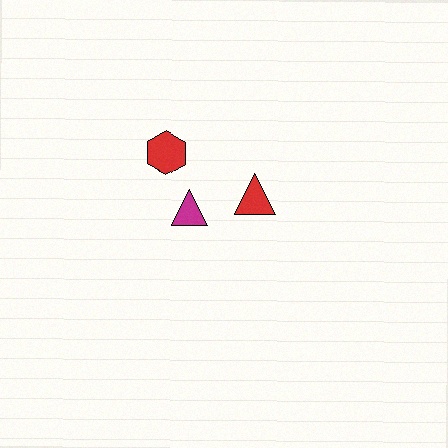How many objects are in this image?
There are 3 objects.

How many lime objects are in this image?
There are no lime objects.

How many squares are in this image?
There are no squares.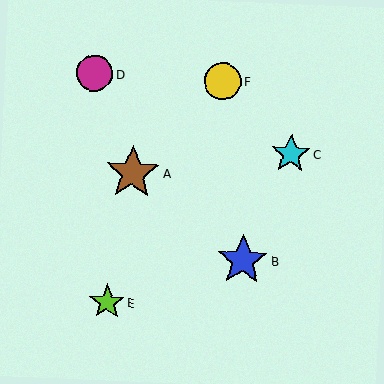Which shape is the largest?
The brown star (labeled A) is the largest.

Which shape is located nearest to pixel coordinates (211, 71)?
The yellow circle (labeled F) at (223, 81) is nearest to that location.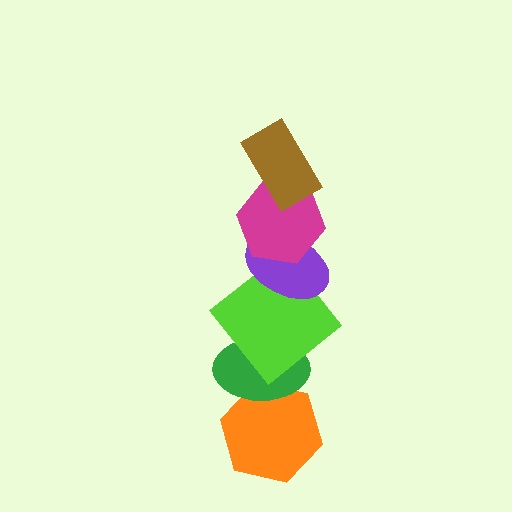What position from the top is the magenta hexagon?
The magenta hexagon is 2nd from the top.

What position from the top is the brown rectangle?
The brown rectangle is 1st from the top.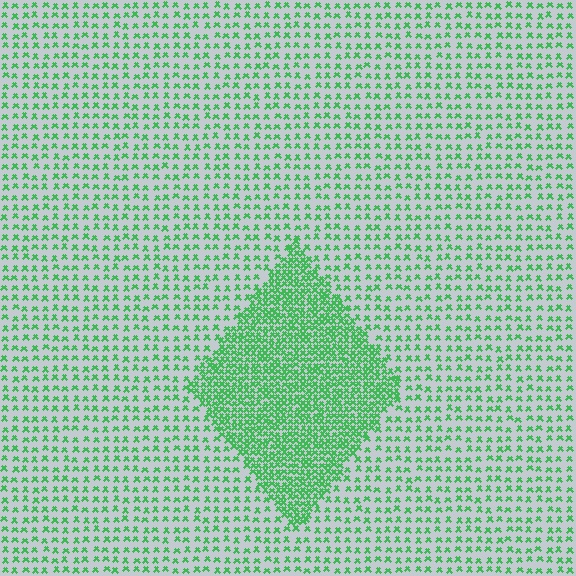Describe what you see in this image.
The image contains small green elements arranged at two different densities. A diamond-shaped region is visible where the elements are more densely packed than the surrounding area.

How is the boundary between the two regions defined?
The boundary is defined by a change in element density (approximately 2.6x ratio). All elements are the same color, size, and shape.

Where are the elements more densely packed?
The elements are more densely packed inside the diamond boundary.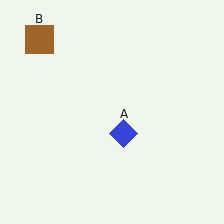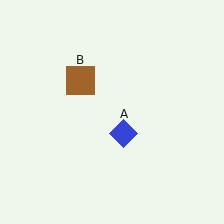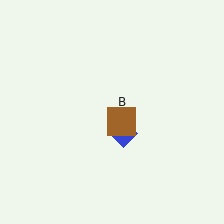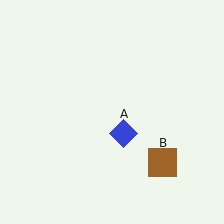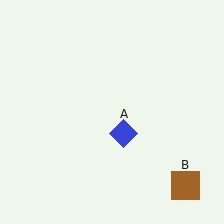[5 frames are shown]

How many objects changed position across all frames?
1 object changed position: brown square (object B).